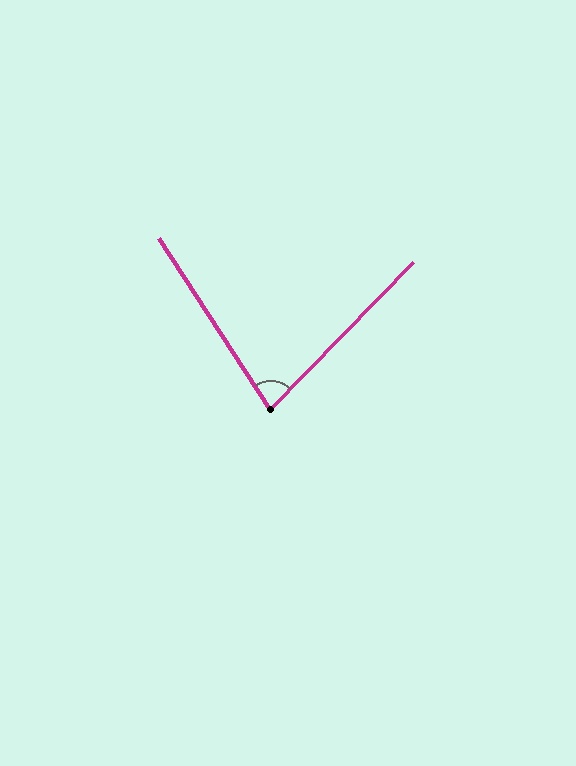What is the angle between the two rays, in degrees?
Approximately 77 degrees.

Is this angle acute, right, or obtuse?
It is acute.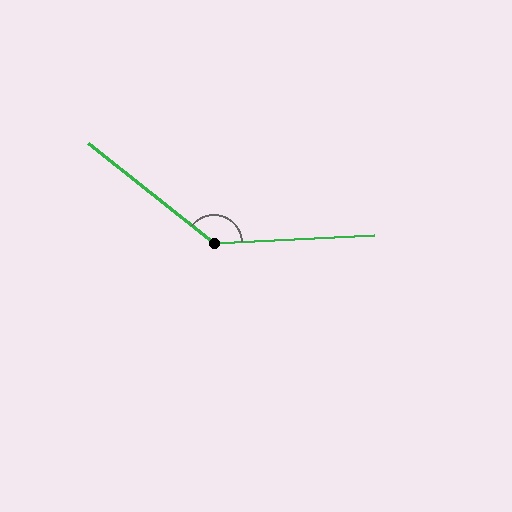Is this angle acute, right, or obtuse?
It is obtuse.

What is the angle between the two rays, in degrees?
Approximately 139 degrees.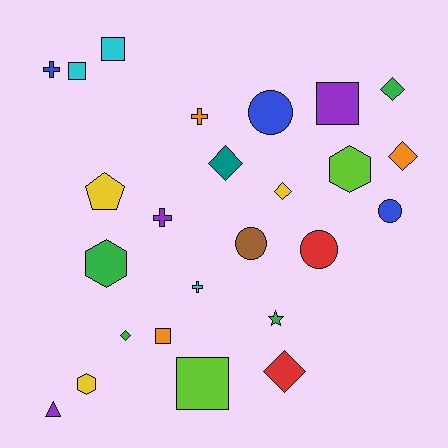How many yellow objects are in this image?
There are 3 yellow objects.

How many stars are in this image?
There is 1 star.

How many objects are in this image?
There are 25 objects.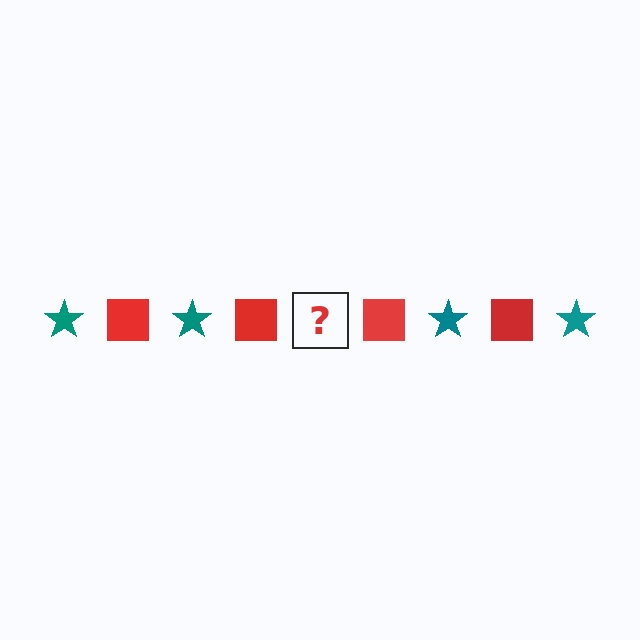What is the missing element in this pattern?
The missing element is a teal star.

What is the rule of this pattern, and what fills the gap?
The rule is that the pattern alternates between teal star and red square. The gap should be filled with a teal star.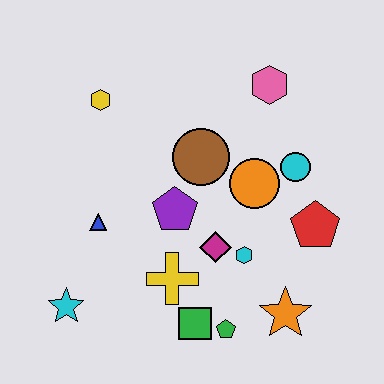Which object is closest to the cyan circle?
The orange circle is closest to the cyan circle.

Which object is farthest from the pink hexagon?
The cyan star is farthest from the pink hexagon.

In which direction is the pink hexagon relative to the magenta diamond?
The pink hexagon is above the magenta diamond.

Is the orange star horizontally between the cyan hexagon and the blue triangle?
No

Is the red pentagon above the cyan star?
Yes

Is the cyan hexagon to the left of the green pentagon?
No